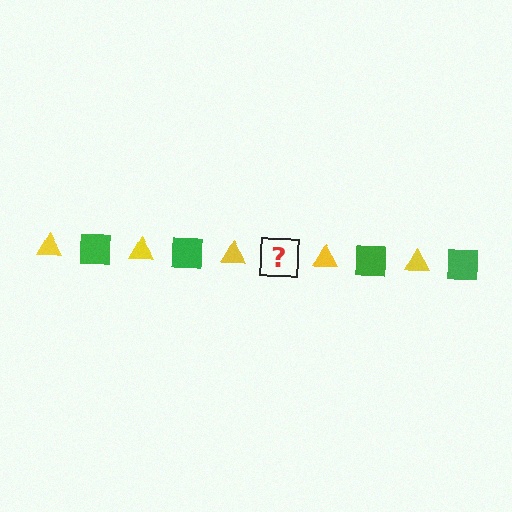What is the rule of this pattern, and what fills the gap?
The rule is that the pattern alternates between yellow triangle and green square. The gap should be filled with a green square.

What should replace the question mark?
The question mark should be replaced with a green square.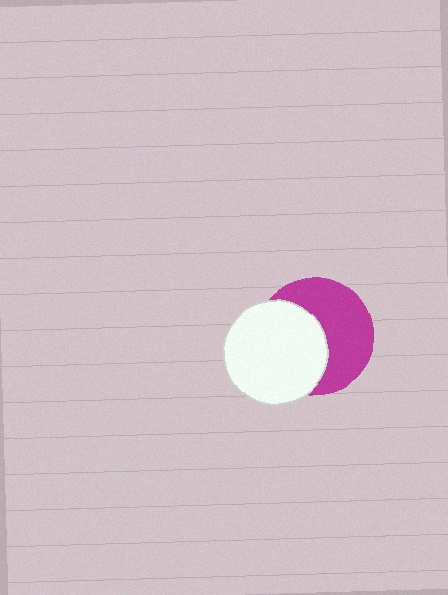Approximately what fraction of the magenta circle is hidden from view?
Roughly 47% of the magenta circle is hidden behind the white circle.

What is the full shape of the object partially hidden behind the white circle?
The partially hidden object is a magenta circle.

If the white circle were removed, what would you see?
You would see the complete magenta circle.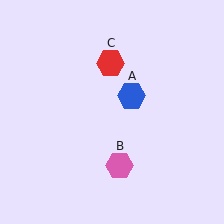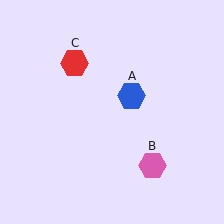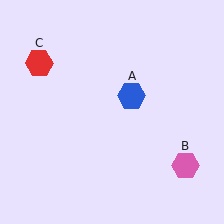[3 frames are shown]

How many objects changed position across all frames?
2 objects changed position: pink hexagon (object B), red hexagon (object C).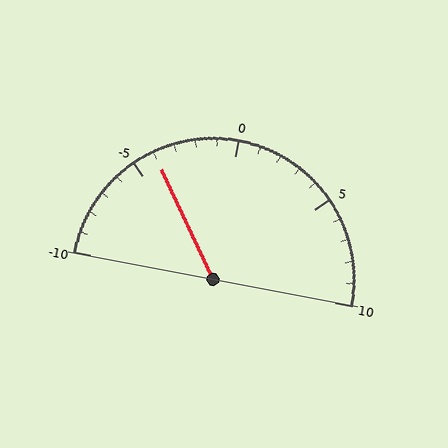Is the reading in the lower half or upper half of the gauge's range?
The reading is in the lower half of the range (-10 to 10).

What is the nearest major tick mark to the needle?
The nearest major tick mark is -5.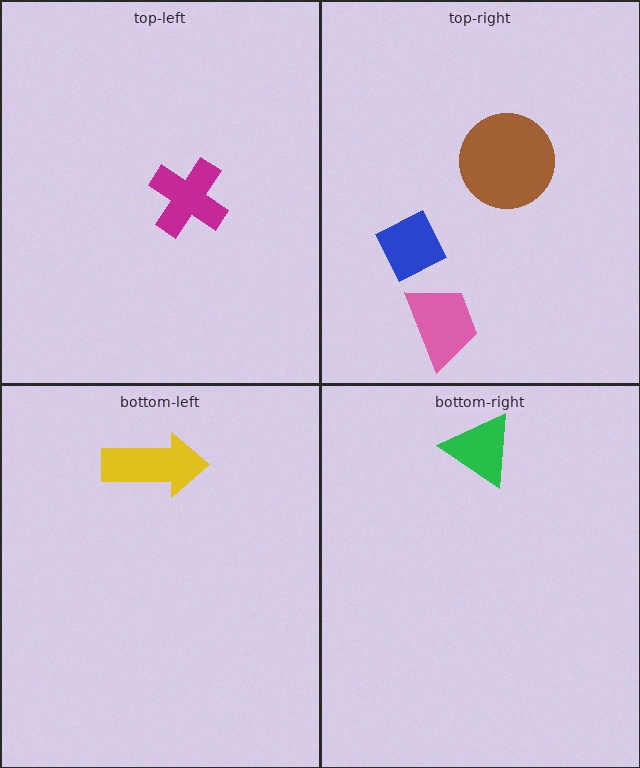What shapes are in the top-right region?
The pink trapezoid, the brown circle, the blue diamond.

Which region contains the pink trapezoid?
The top-right region.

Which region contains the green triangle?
The bottom-right region.